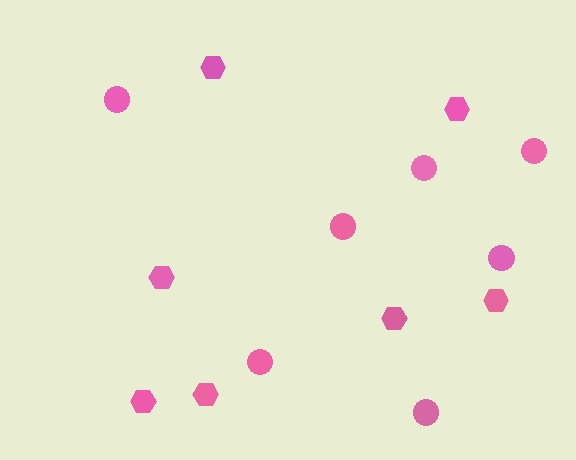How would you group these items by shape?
There are 2 groups: one group of circles (7) and one group of hexagons (7).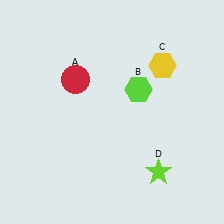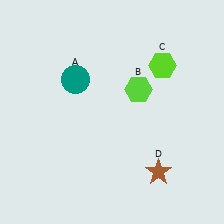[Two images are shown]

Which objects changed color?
A changed from red to teal. C changed from yellow to lime. D changed from lime to brown.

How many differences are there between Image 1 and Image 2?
There are 3 differences between the two images.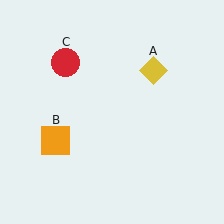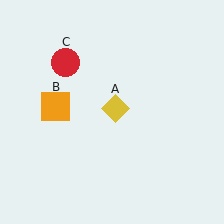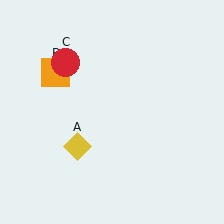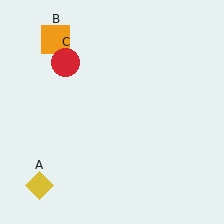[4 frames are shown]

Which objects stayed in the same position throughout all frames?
Red circle (object C) remained stationary.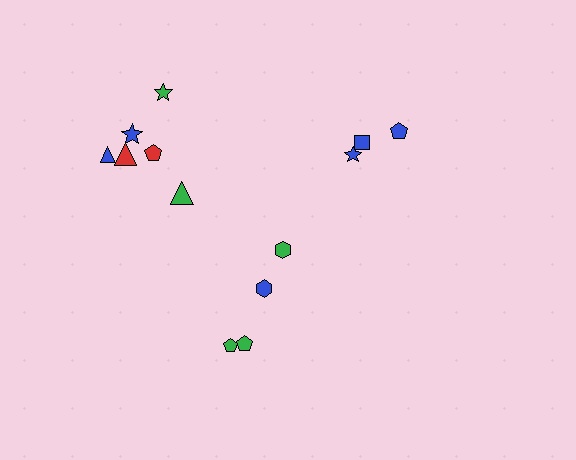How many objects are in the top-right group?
There are 3 objects.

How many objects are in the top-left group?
There are 6 objects.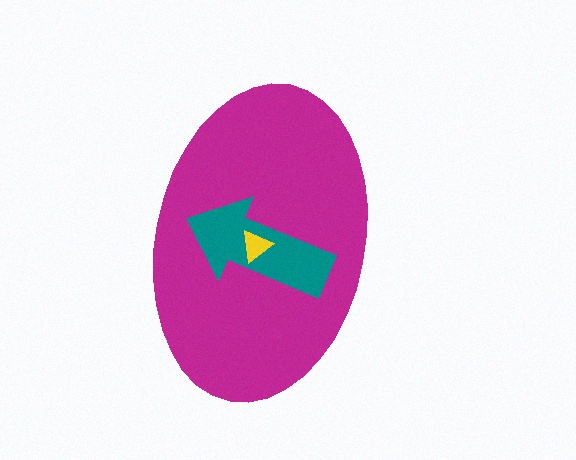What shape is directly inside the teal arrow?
The yellow triangle.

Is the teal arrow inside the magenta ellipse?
Yes.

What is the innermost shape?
The yellow triangle.